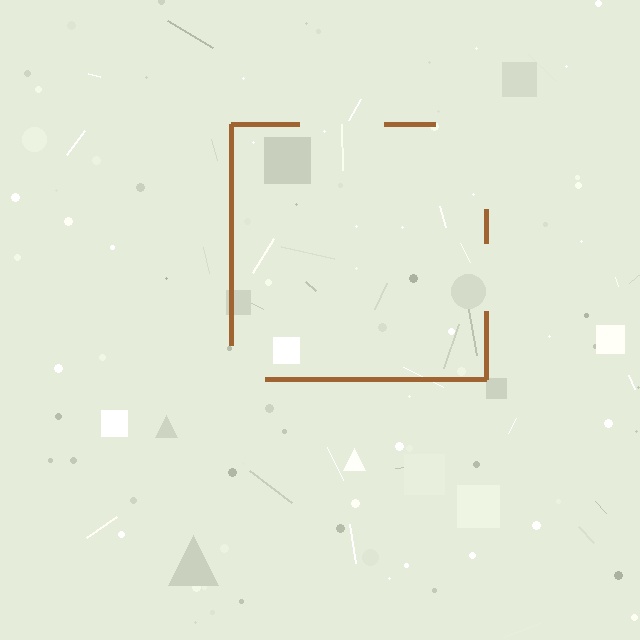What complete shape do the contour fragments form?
The contour fragments form a square.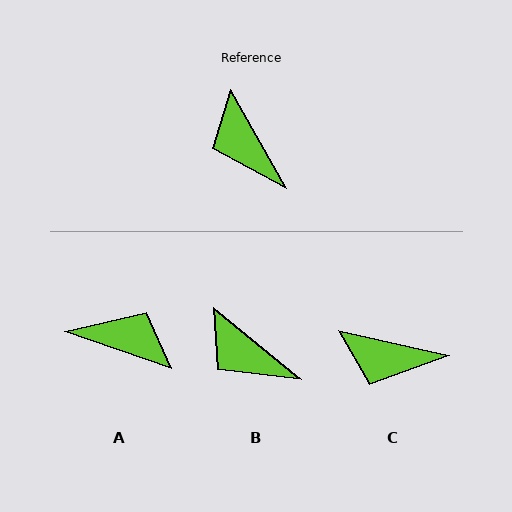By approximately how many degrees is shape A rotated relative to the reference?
Approximately 139 degrees clockwise.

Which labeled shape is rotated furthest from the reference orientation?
A, about 139 degrees away.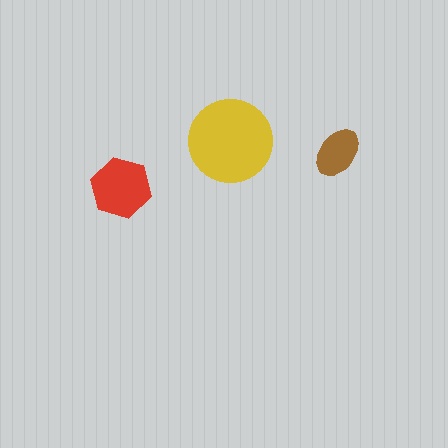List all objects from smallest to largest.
The brown ellipse, the red hexagon, the yellow circle.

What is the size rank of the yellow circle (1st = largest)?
1st.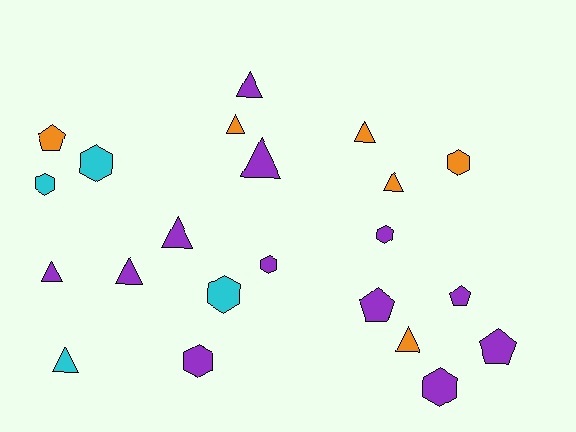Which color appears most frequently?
Purple, with 12 objects.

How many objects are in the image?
There are 22 objects.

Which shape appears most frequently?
Triangle, with 10 objects.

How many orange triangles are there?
There are 4 orange triangles.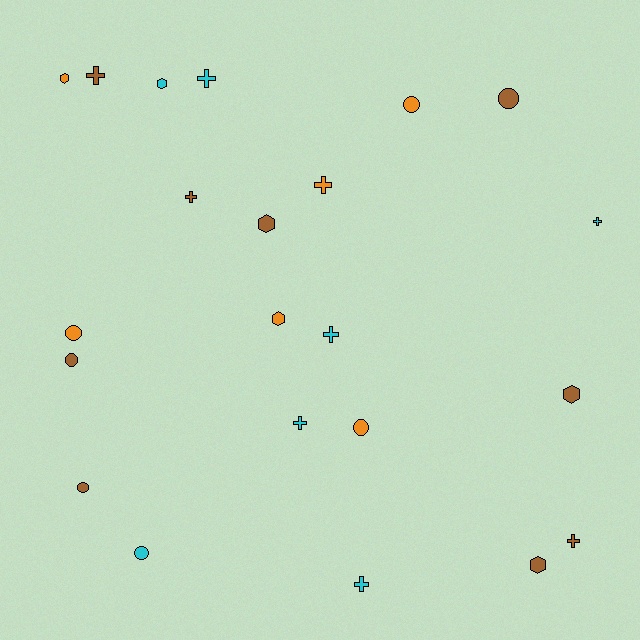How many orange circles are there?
There are 3 orange circles.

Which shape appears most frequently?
Cross, with 9 objects.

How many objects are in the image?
There are 22 objects.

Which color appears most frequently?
Brown, with 9 objects.